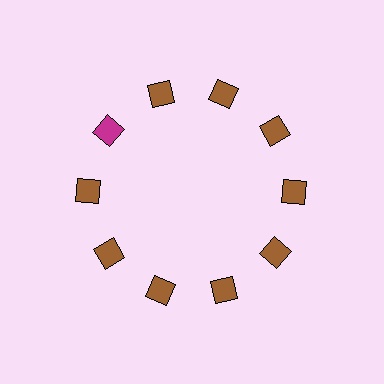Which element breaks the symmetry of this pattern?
The magenta square at roughly the 10 o'clock position breaks the symmetry. All other shapes are brown squares.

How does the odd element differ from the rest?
It has a different color: magenta instead of brown.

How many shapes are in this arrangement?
There are 10 shapes arranged in a ring pattern.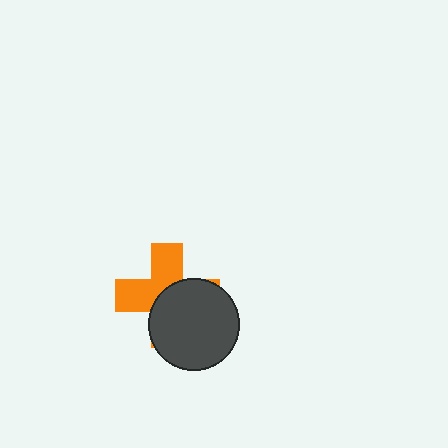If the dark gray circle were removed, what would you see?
You would see the complete orange cross.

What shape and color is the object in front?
The object in front is a dark gray circle.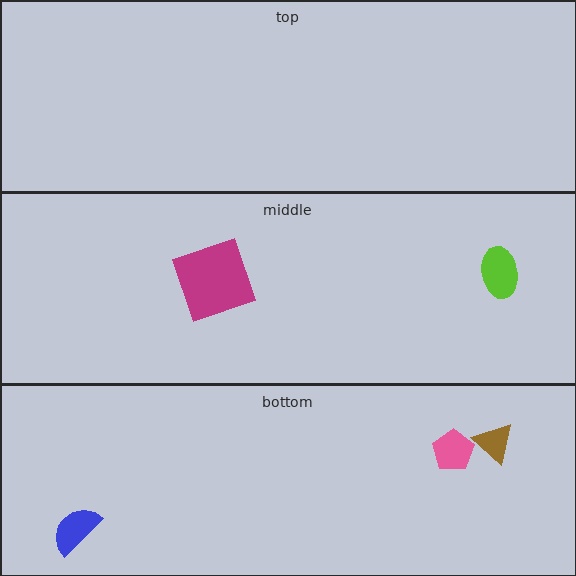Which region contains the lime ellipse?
The middle region.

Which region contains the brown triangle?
The bottom region.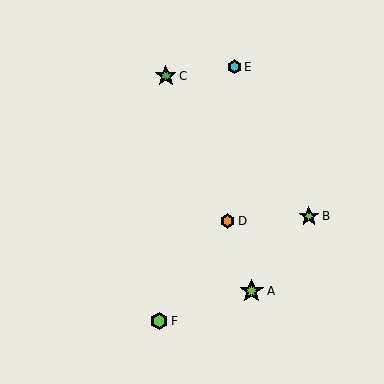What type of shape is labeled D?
Shape D is an orange hexagon.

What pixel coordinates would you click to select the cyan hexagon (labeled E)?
Click at (234, 67) to select the cyan hexagon E.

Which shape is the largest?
The lime star (labeled A) is the largest.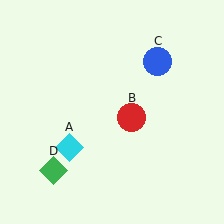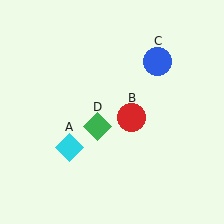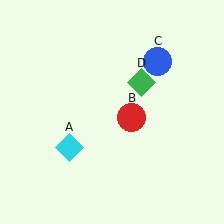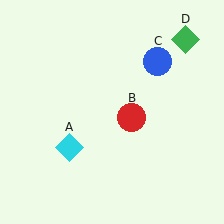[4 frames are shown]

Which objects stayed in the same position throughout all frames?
Cyan diamond (object A) and red circle (object B) and blue circle (object C) remained stationary.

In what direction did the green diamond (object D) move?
The green diamond (object D) moved up and to the right.